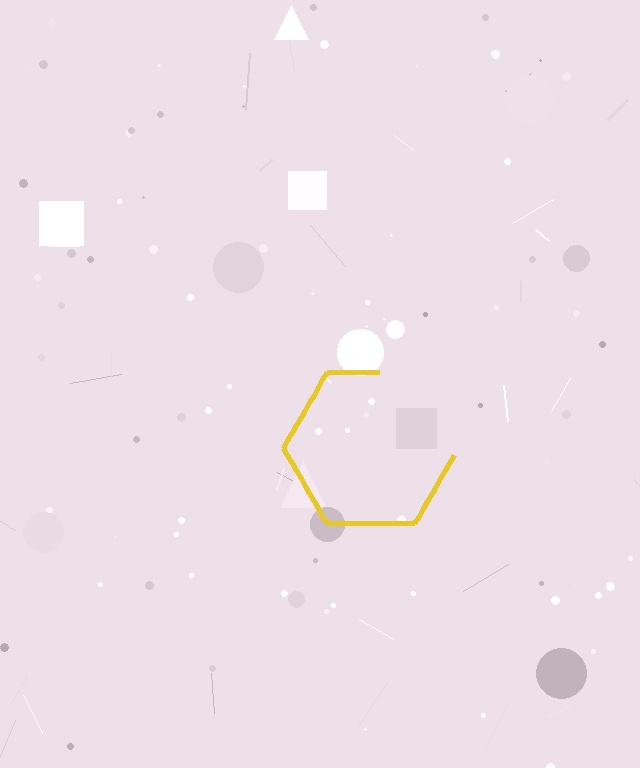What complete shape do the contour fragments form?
The contour fragments form a hexagon.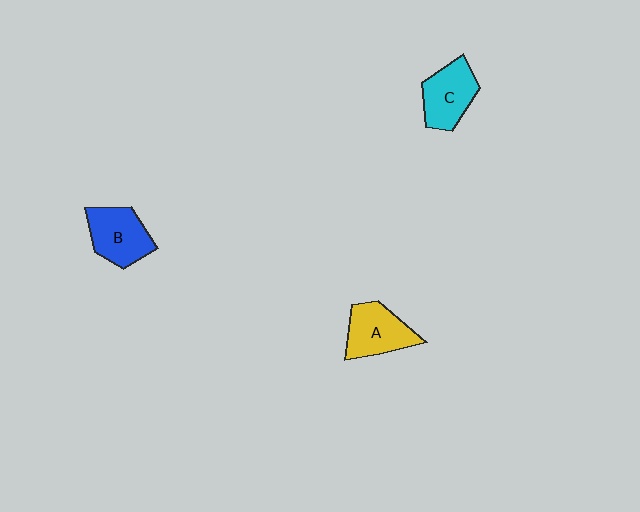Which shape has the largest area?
Shape B (blue).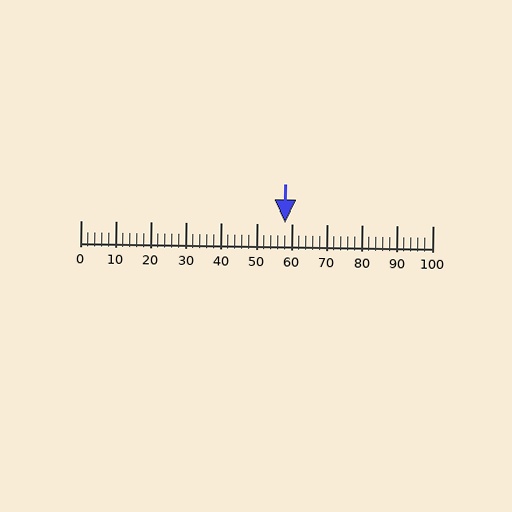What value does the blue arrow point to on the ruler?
The blue arrow points to approximately 58.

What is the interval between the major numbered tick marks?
The major tick marks are spaced 10 units apart.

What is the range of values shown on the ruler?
The ruler shows values from 0 to 100.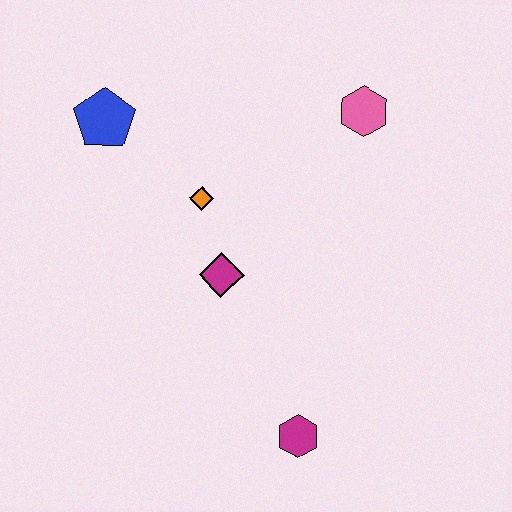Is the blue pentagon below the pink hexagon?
Yes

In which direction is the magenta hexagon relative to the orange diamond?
The magenta hexagon is below the orange diamond.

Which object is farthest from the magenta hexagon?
The blue pentagon is farthest from the magenta hexagon.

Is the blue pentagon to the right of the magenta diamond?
No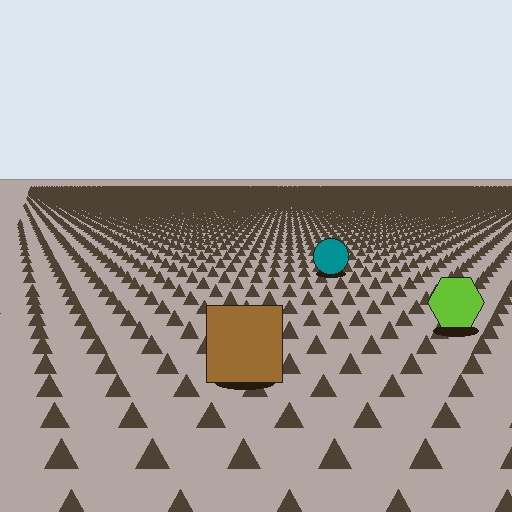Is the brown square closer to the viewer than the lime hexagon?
Yes. The brown square is closer — you can tell from the texture gradient: the ground texture is coarser near it.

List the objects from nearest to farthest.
From nearest to farthest: the brown square, the lime hexagon, the teal circle.